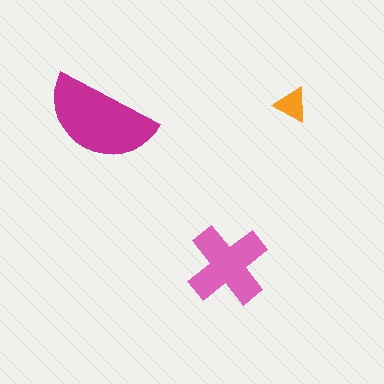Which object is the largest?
The magenta semicircle.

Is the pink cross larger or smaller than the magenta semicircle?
Smaller.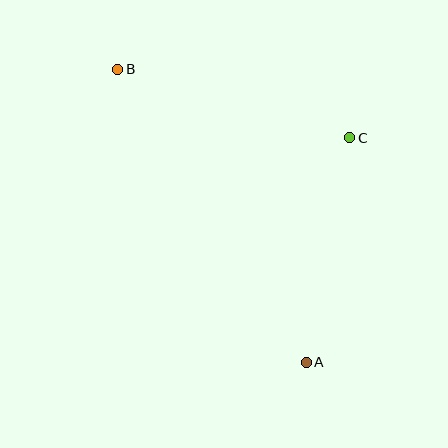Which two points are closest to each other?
Points A and C are closest to each other.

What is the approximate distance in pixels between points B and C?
The distance between B and C is approximately 242 pixels.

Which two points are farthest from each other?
Points A and B are farthest from each other.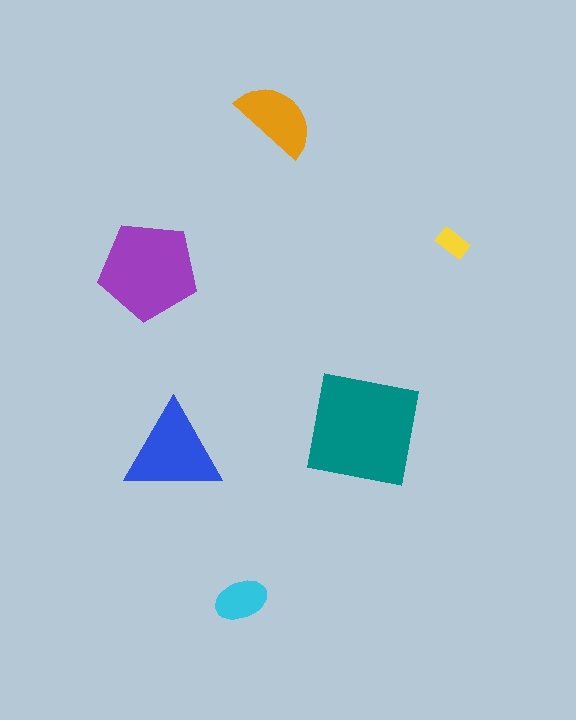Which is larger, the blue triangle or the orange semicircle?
The blue triangle.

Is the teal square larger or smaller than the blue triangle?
Larger.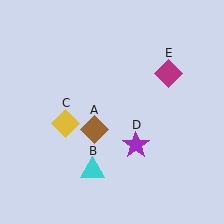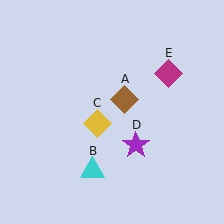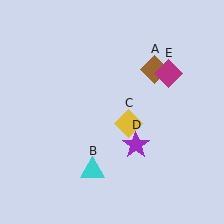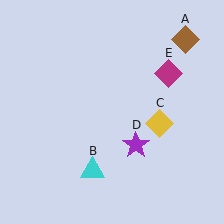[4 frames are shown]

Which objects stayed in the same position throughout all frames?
Cyan triangle (object B) and purple star (object D) and magenta diamond (object E) remained stationary.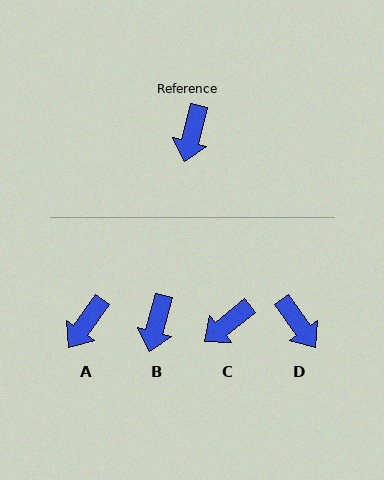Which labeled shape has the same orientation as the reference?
B.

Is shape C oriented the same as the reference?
No, it is off by about 37 degrees.